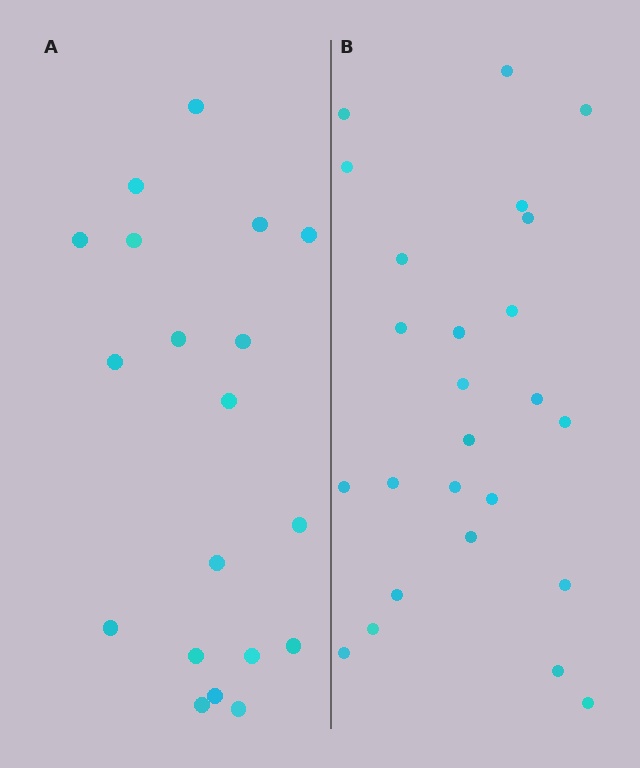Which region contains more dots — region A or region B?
Region B (the right region) has more dots.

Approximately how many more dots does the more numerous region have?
Region B has about 6 more dots than region A.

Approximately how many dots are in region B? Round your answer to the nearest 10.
About 20 dots. (The exact count is 25, which rounds to 20.)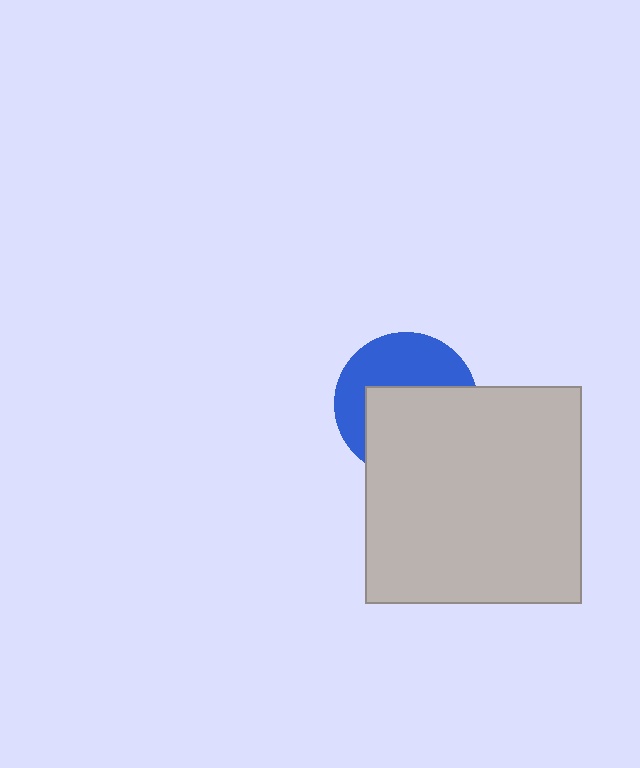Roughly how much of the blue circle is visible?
About half of it is visible (roughly 45%).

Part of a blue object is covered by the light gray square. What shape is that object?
It is a circle.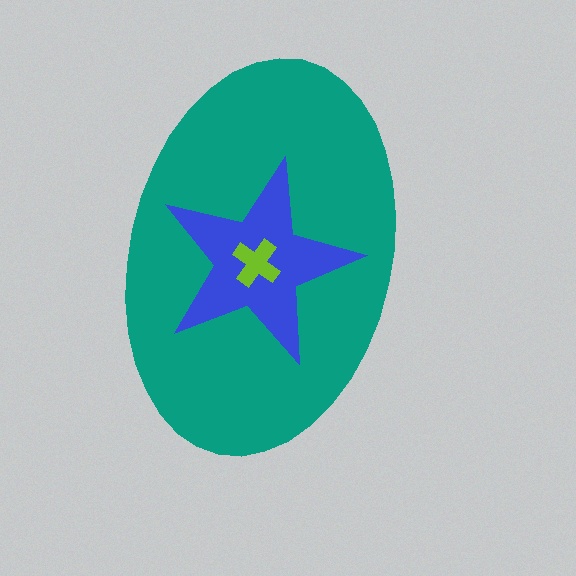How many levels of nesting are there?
3.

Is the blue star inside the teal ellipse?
Yes.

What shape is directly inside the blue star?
The lime cross.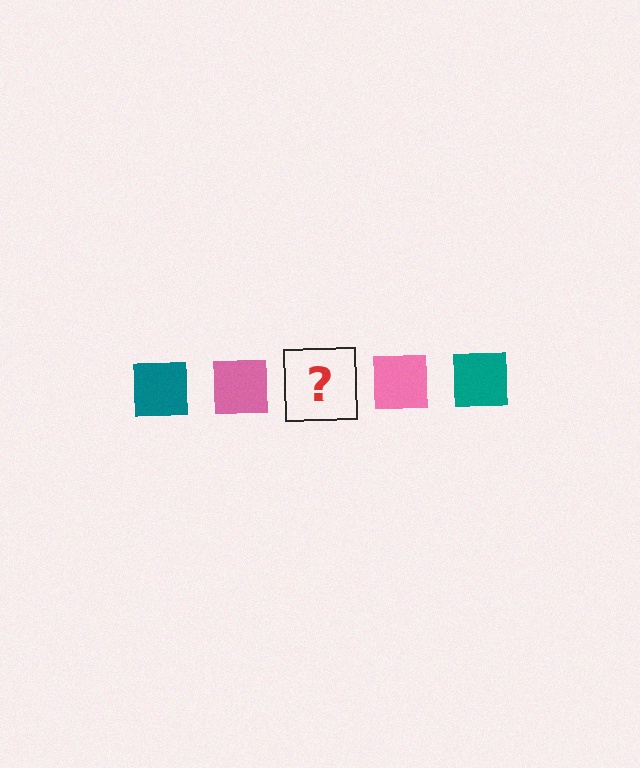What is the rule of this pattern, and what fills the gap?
The rule is that the pattern cycles through teal, pink squares. The gap should be filled with a teal square.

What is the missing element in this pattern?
The missing element is a teal square.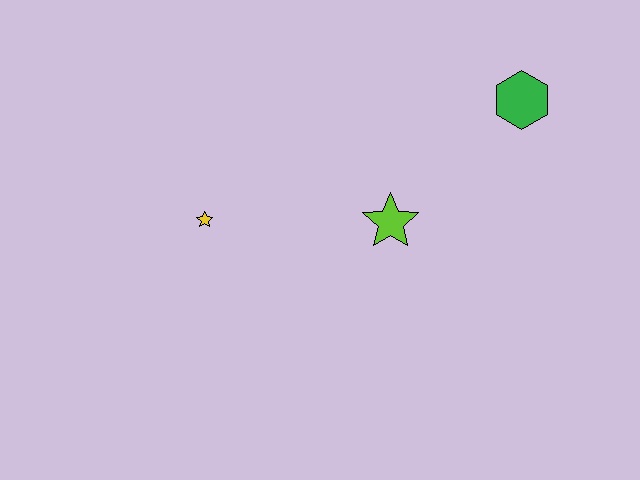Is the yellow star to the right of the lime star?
No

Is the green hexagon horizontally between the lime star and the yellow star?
No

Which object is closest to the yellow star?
The lime star is closest to the yellow star.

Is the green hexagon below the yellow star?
No